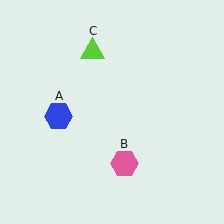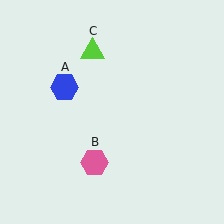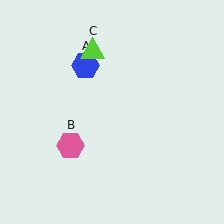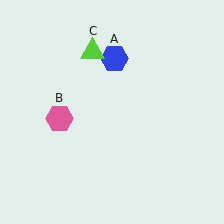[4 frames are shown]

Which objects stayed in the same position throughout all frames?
Lime triangle (object C) remained stationary.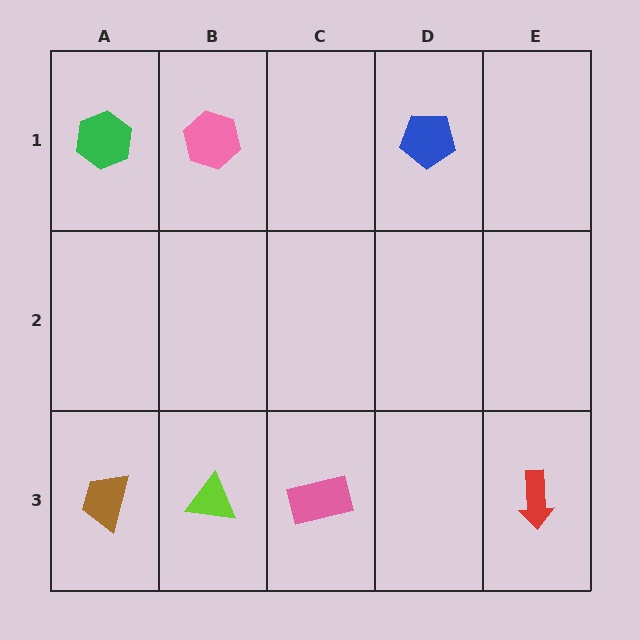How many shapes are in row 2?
0 shapes.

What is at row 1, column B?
A pink hexagon.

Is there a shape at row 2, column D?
No, that cell is empty.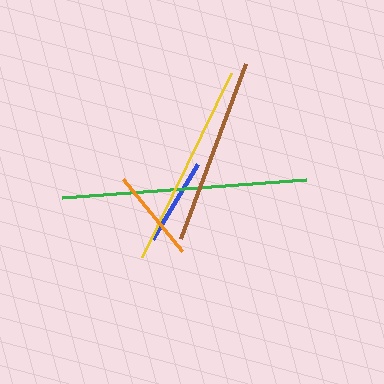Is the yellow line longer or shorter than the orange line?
The yellow line is longer than the orange line.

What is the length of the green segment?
The green segment is approximately 244 pixels long.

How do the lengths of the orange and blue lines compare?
The orange and blue lines are approximately the same length.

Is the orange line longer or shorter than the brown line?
The brown line is longer than the orange line.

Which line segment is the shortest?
The blue line is the shortest at approximately 87 pixels.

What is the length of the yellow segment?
The yellow segment is approximately 204 pixels long.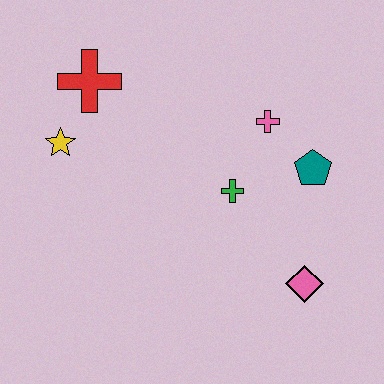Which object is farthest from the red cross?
The pink diamond is farthest from the red cross.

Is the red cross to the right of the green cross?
No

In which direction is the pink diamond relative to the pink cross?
The pink diamond is below the pink cross.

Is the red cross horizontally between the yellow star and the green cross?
Yes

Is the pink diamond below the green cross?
Yes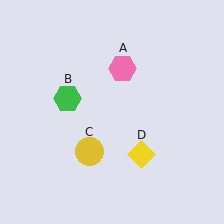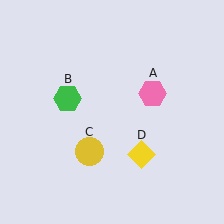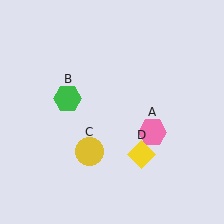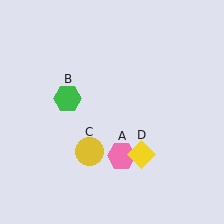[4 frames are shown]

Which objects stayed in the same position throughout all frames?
Green hexagon (object B) and yellow circle (object C) and yellow diamond (object D) remained stationary.